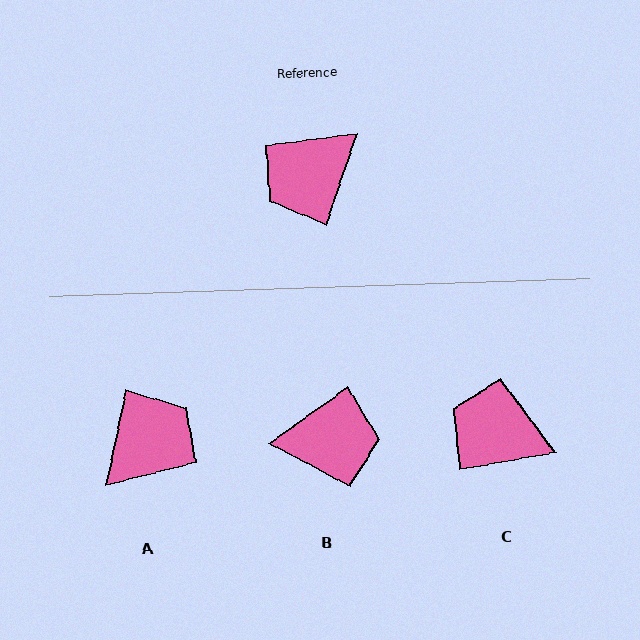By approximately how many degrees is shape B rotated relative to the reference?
Approximately 144 degrees counter-clockwise.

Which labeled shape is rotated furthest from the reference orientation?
A, about 173 degrees away.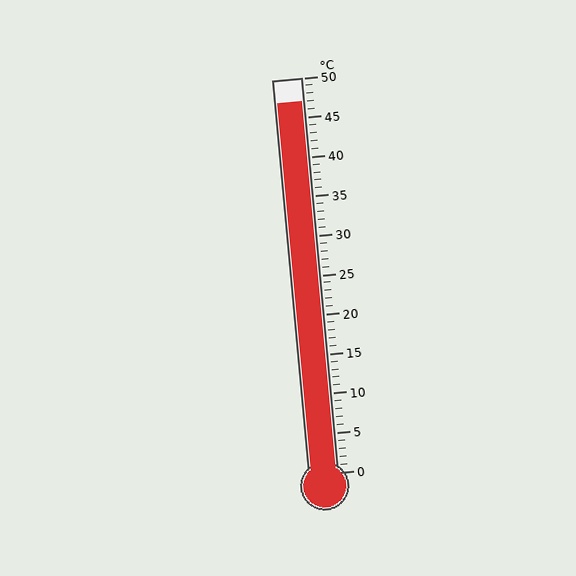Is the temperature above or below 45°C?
The temperature is above 45°C.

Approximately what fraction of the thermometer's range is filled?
The thermometer is filled to approximately 95% of its range.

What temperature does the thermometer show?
The thermometer shows approximately 47°C.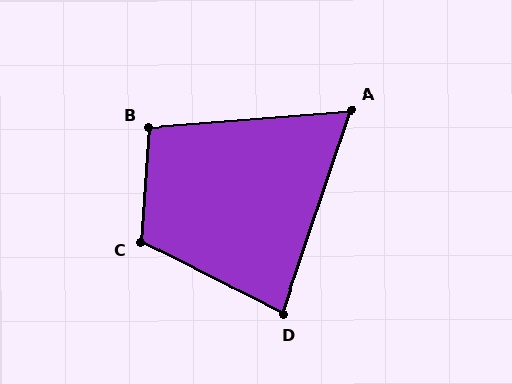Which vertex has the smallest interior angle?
A, at approximately 67 degrees.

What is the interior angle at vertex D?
Approximately 81 degrees (acute).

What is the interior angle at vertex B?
Approximately 99 degrees (obtuse).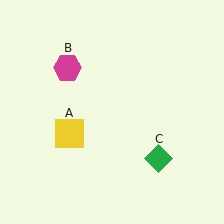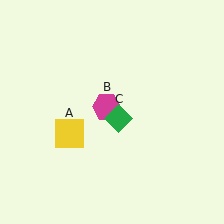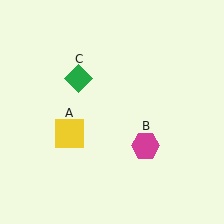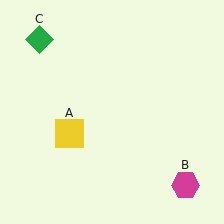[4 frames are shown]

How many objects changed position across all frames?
2 objects changed position: magenta hexagon (object B), green diamond (object C).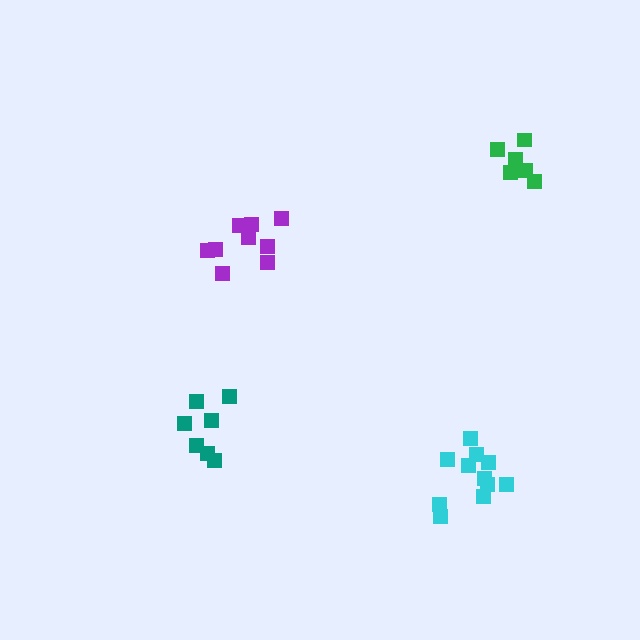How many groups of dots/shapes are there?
There are 4 groups.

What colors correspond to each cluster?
The clusters are colored: purple, teal, cyan, green.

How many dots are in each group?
Group 1: 9 dots, Group 2: 7 dots, Group 3: 11 dots, Group 4: 6 dots (33 total).